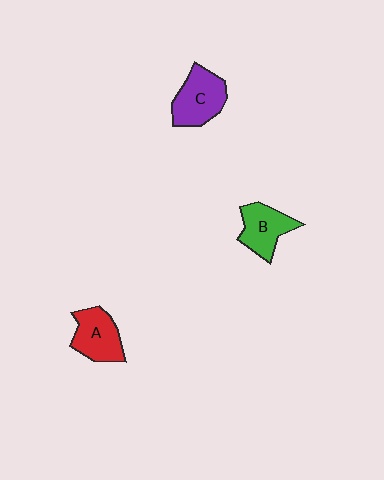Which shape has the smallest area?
Shape B (green).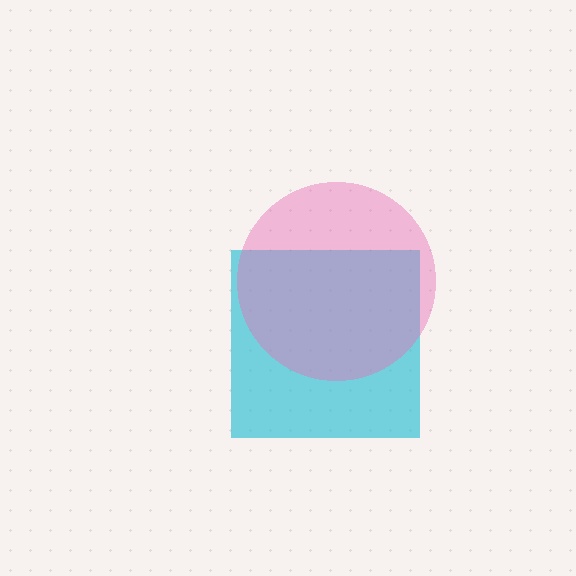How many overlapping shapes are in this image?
There are 2 overlapping shapes in the image.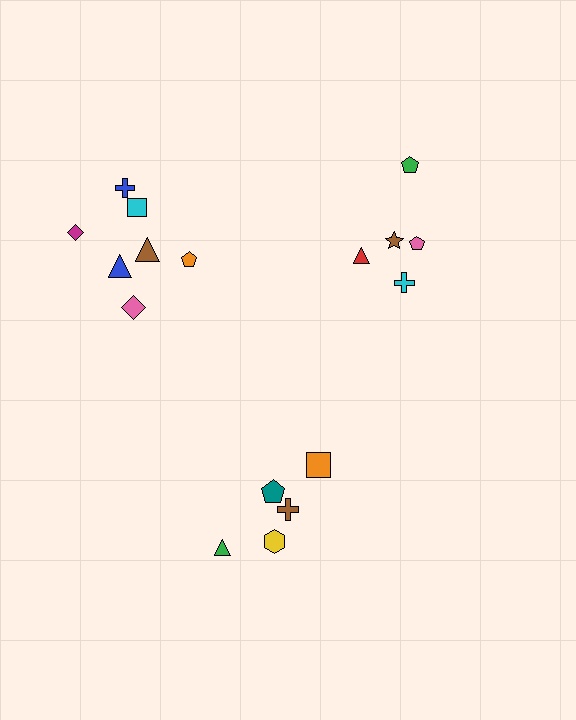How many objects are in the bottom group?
There are 5 objects.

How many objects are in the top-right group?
There are 5 objects.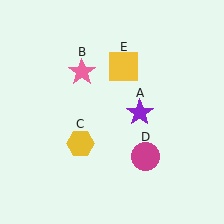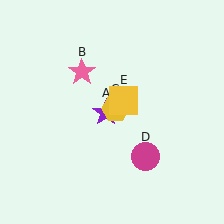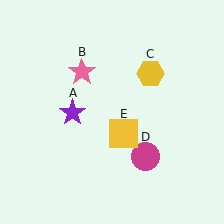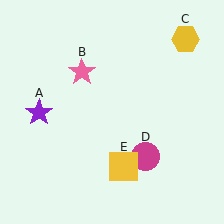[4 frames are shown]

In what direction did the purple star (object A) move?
The purple star (object A) moved left.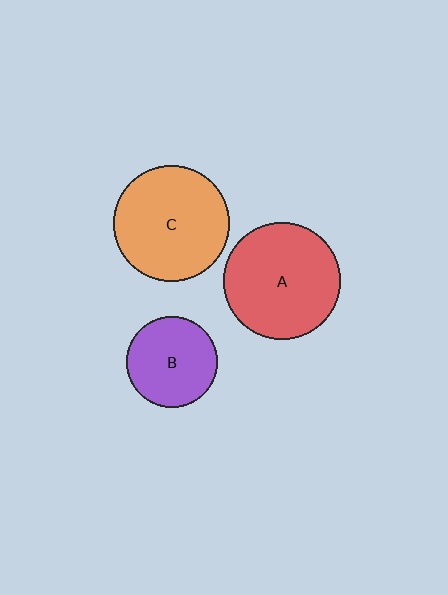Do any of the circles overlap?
No, none of the circles overlap.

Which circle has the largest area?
Circle A (red).